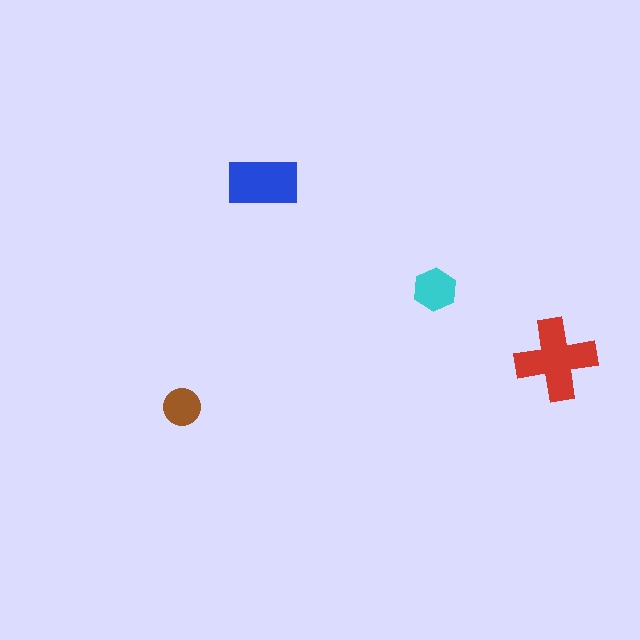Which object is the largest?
The red cross.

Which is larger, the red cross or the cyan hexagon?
The red cross.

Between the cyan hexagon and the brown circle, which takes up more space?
The cyan hexagon.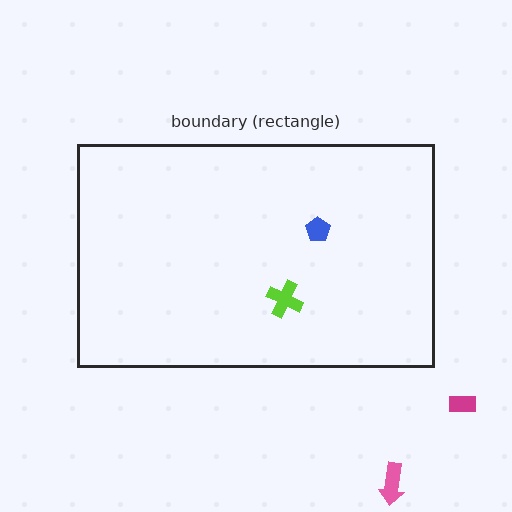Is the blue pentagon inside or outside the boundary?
Inside.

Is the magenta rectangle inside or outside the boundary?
Outside.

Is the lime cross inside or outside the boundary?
Inside.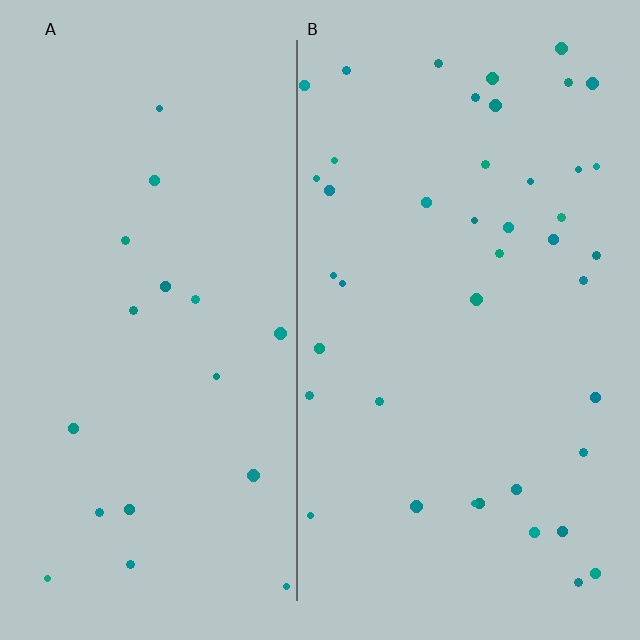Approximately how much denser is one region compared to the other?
Approximately 2.3× — region B over region A.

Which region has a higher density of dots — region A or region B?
B (the right).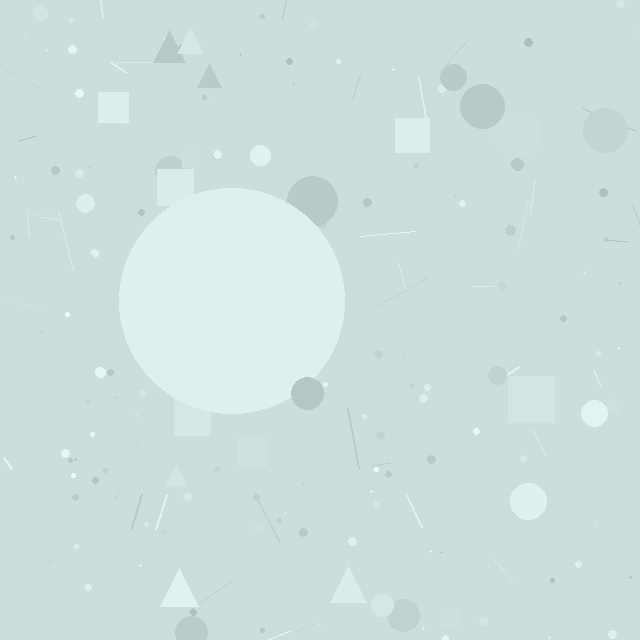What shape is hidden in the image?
A circle is hidden in the image.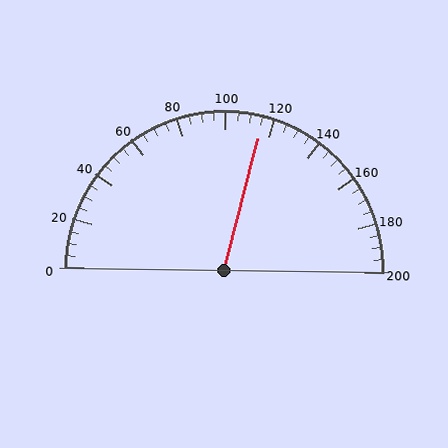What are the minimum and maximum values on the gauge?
The gauge ranges from 0 to 200.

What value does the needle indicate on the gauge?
The needle indicates approximately 115.